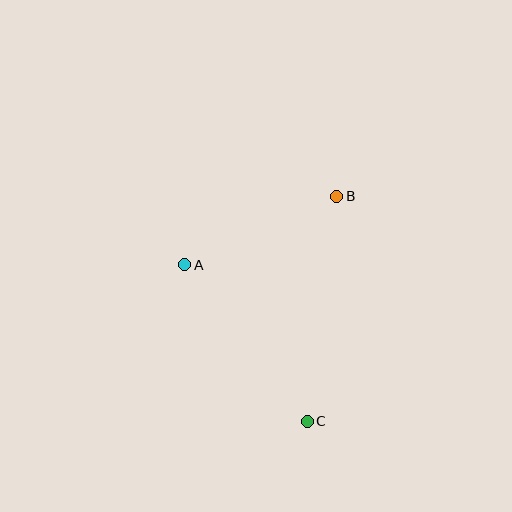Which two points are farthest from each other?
Points B and C are farthest from each other.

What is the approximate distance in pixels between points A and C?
The distance between A and C is approximately 199 pixels.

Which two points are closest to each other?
Points A and B are closest to each other.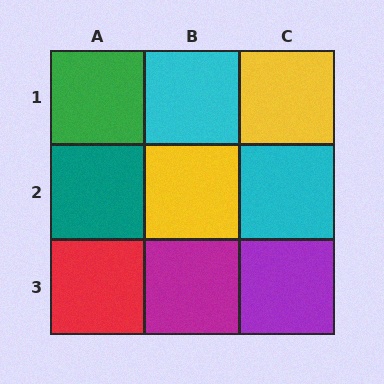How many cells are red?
1 cell is red.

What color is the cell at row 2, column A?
Teal.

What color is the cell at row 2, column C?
Cyan.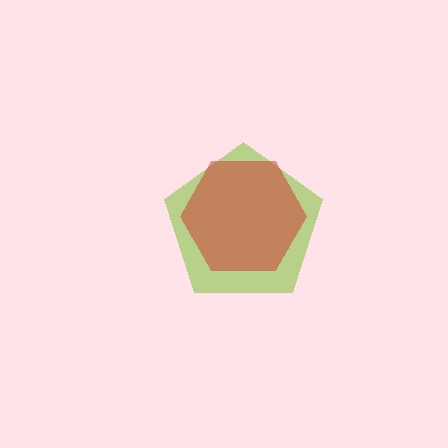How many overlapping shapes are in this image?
There are 2 overlapping shapes in the image.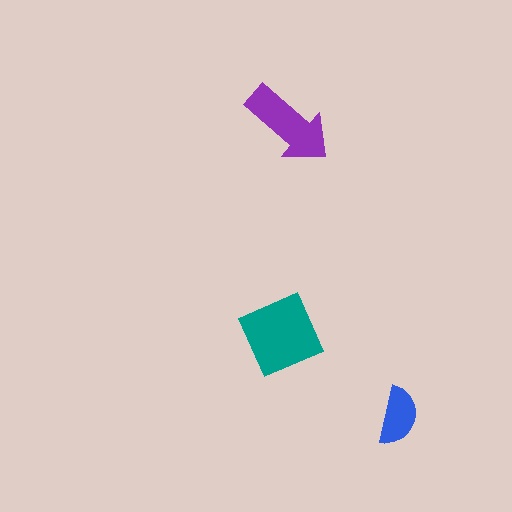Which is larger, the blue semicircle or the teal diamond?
The teal diamond.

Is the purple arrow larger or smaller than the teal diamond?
Smaller.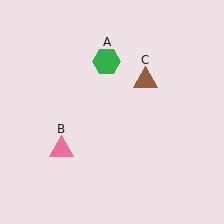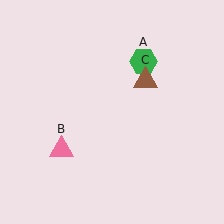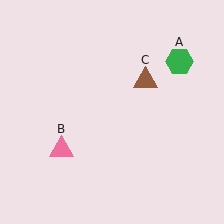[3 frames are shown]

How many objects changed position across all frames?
1 object changed position: green hexagon (object A).